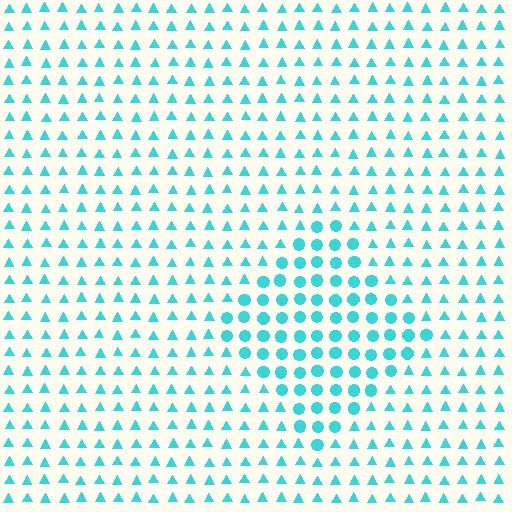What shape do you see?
I see a diamond.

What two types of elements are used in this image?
The image uses circles inside the diamond region and triangles outside it.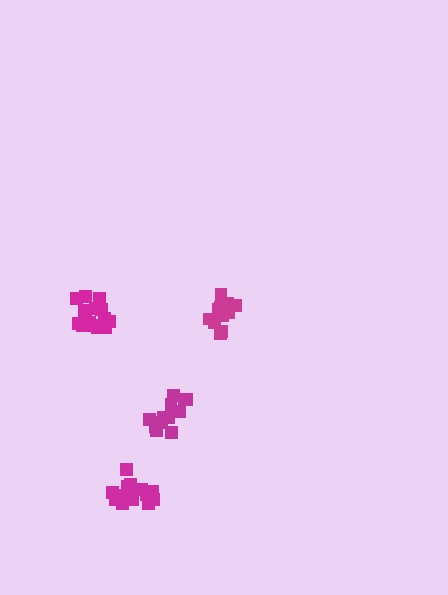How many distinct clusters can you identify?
There are 4 distinct clusters.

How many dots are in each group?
Group 1: 12 dots, Group 2: 14 dots, Group 3: 16 dots, Group 4: 16 dots (58 total).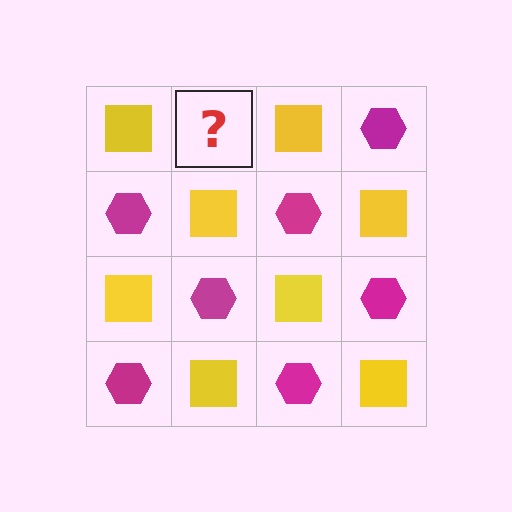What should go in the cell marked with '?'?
The missing cell should contain a magenta hexagon.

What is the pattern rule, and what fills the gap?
The rule is that it alternates yellow square and magenta hexagon in a checkerboard pattern. The gap should be filled with a magenta hexagon.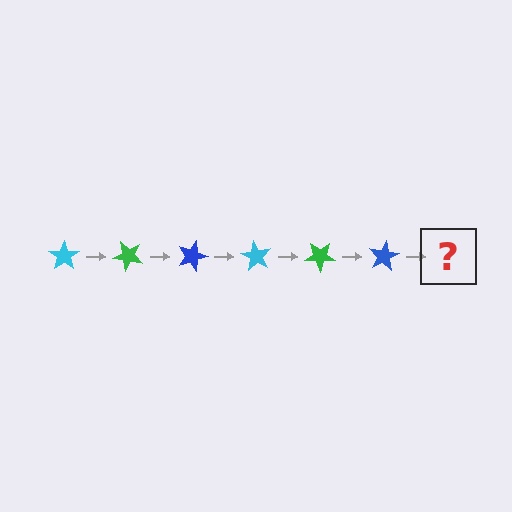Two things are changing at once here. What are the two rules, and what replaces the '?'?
The two rules are that it rotates 45 degrees each step and the color cycles through cyan, green, and blue. The '?' should be a cyan star, rotated 270 degrees from the start.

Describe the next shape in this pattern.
It should be a cyan star, rotated 270 degrees from the start.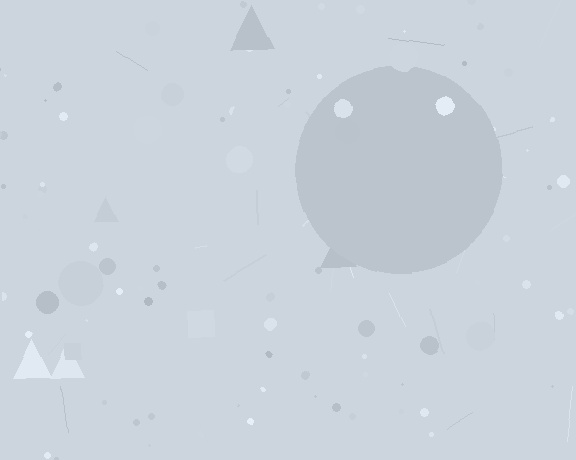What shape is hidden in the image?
A circle is hidden in the image.